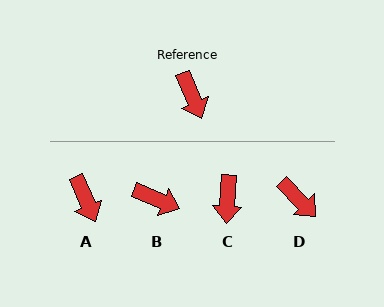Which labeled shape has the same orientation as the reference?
A.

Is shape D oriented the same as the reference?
No, it is off by about 22 degrees.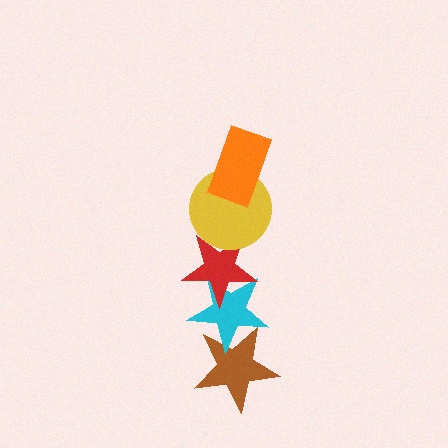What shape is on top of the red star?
The yellow circle is on top of the red star.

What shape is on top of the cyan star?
The red star is on top of the cyan star.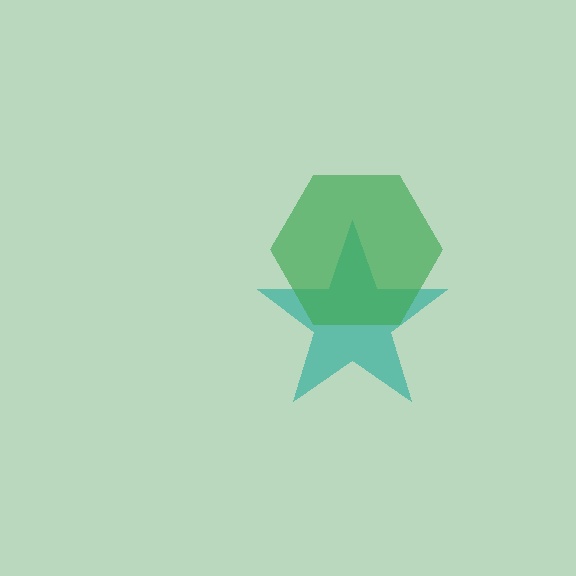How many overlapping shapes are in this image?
There are 2 overlapping shapes in the image.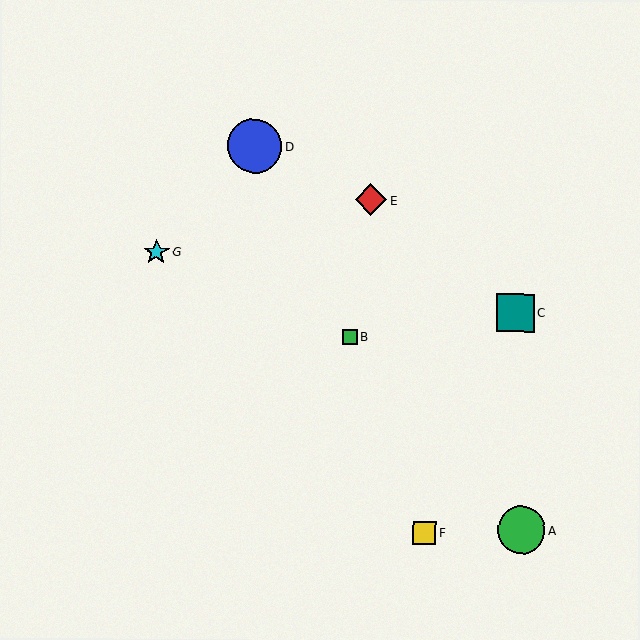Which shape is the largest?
The blue circle (labeled D) is the largest.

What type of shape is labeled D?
Shape D is a blue circle.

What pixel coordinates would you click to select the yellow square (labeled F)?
Click at (424, 533) to select the yellow square F.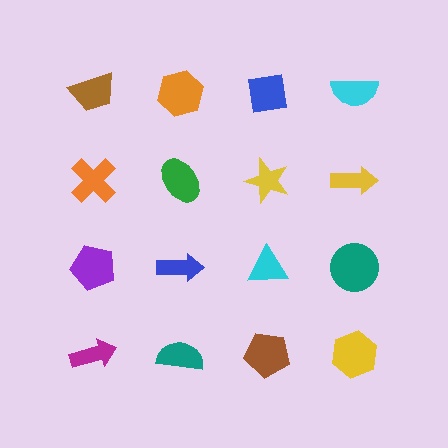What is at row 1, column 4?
A cyan semicircle.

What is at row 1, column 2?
An orange hexagon.